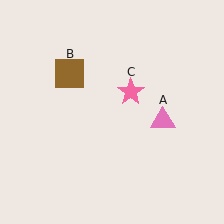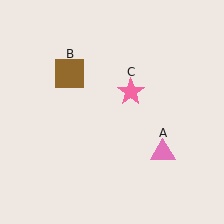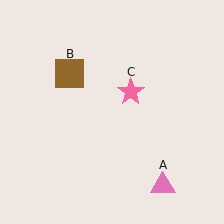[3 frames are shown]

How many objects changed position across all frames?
1 object changed position: pink triangle (object A).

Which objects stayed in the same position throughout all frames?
Brown square (object B) and pink star (object C) remained stationary.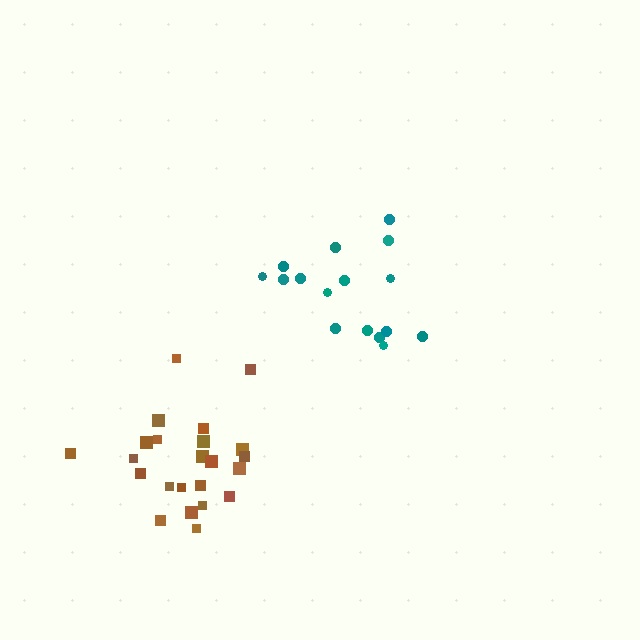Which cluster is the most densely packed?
Brown.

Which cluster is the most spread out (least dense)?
Teal.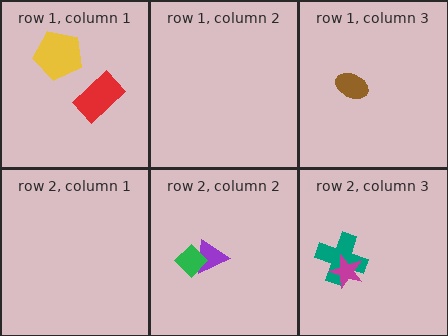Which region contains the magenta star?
The row 2, column 3 region.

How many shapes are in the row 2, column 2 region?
2.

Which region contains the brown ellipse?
The row 1, column 3 region.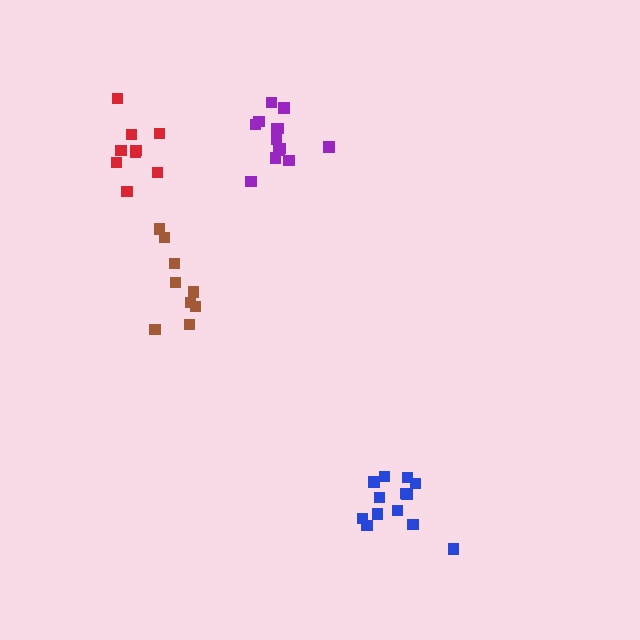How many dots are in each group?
Group 1: 13 dots, Group 2: 9 dots, Group 3: 9 dots, Group 4: 13 dots (44 total).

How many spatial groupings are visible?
There are 4 spatial groupings.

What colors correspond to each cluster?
The clusters are colored: purple, brown, red, blue.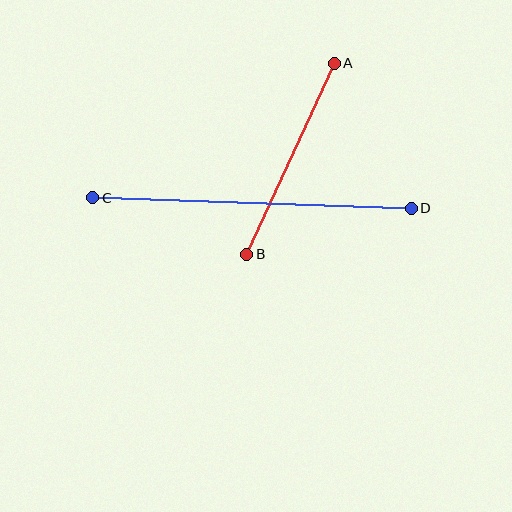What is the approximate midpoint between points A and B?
The midpoint is at approximately (291, 159) pixels.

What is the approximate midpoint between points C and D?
The midpoint is at approximately (252, 203) pixels.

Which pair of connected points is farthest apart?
Points C and D are farthest apart.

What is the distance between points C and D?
The distance is approximately 319 pixels.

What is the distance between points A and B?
The distance is approximately 210 pixels.